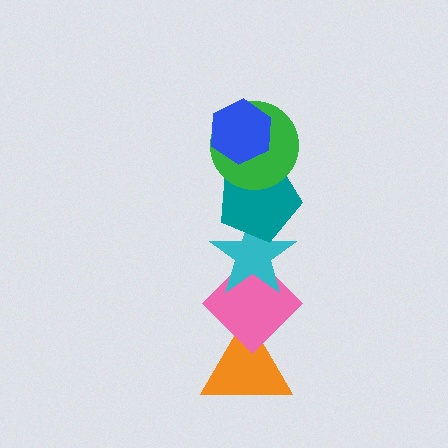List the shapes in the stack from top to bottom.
From top to bottom: the blue hexagon, the green circle, the teal pentagon, the cyan star, the pink diamond, the orange triangle.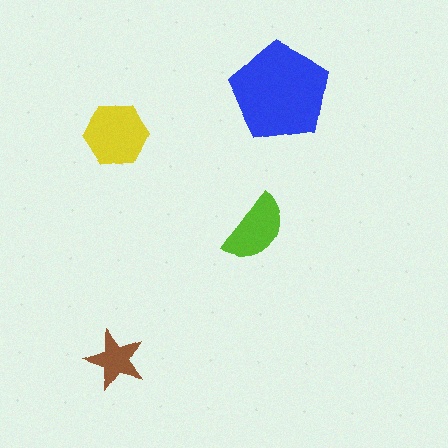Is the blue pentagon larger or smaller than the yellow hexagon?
Larger.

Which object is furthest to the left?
The yellow hexagon is leftmost.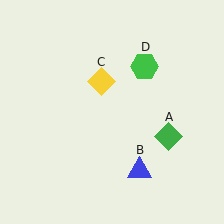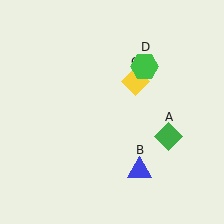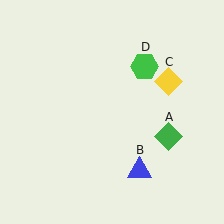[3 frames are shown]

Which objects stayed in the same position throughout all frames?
Green diamond (object A) and blue triangle (object B) and green hexagon (object D) remained stationary.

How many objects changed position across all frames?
1 object changed position: yellow diamond (object C).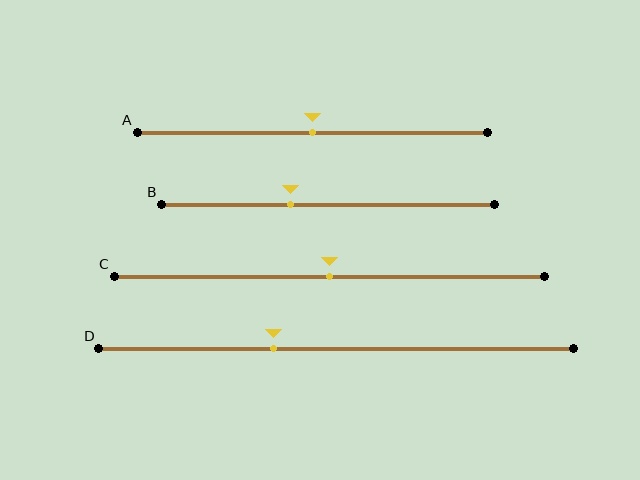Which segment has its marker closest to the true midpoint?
Segment A has its marker closest to the true midpoint.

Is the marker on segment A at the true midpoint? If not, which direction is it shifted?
Yes, the marker on segment A is at the true midpoint.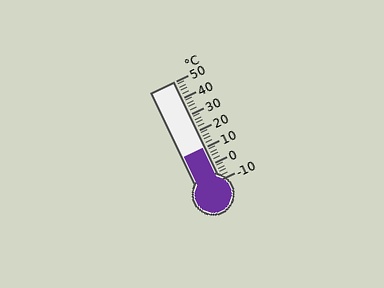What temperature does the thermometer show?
The thermometer shows approximately 10°C.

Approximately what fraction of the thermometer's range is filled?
The thermometer is filled to approximately 35% of its range.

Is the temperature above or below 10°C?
The temperature is at 10°C.